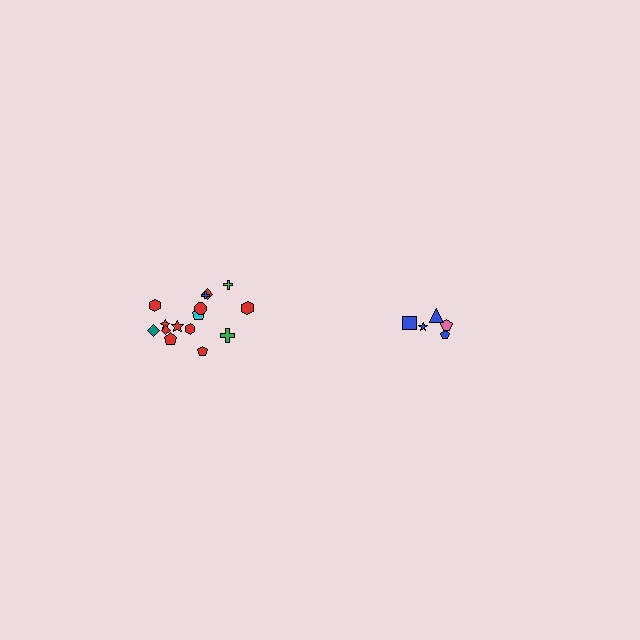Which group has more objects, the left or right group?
The left group.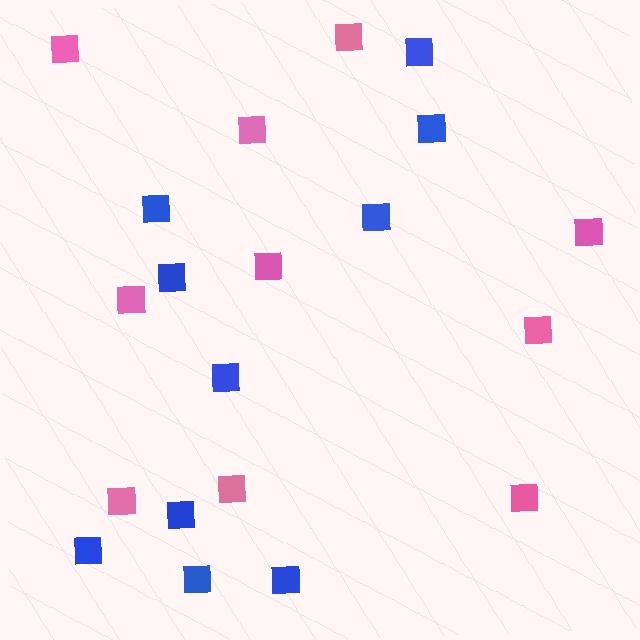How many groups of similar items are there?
There are 2 groups: one group of blue squares (10) and one group of pink squares (10).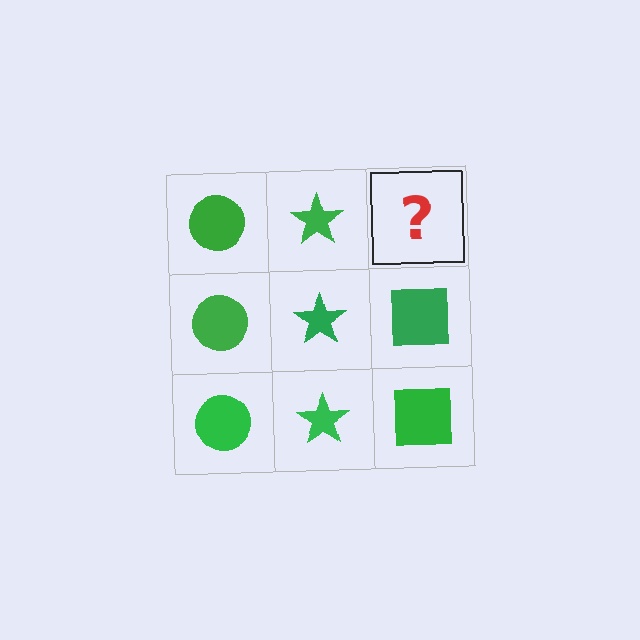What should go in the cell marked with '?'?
The missing cell should contain a green square.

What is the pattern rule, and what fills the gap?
The rule is that each column has a consistent shape. The gap should be filled with a green square.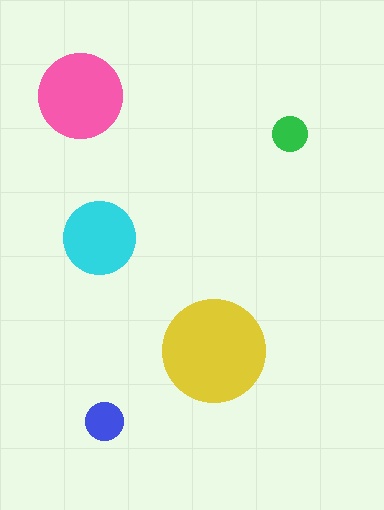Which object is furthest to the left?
The pink circle is leftmost.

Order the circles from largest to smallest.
the yellow one, the pink one, the cyan one, the blue one, the green one.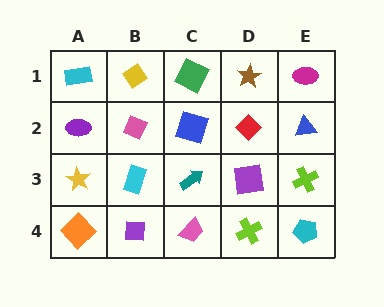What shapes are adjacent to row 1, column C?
A blue square (row 2, column C), a yellow diamond (row 1, column B), a brown star (row 1, column D).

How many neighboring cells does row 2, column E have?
3.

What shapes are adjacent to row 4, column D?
A purple square (row 3, column D), a pink trapezoid (row 4, column C), a cyan pentagon (row 4, column E).